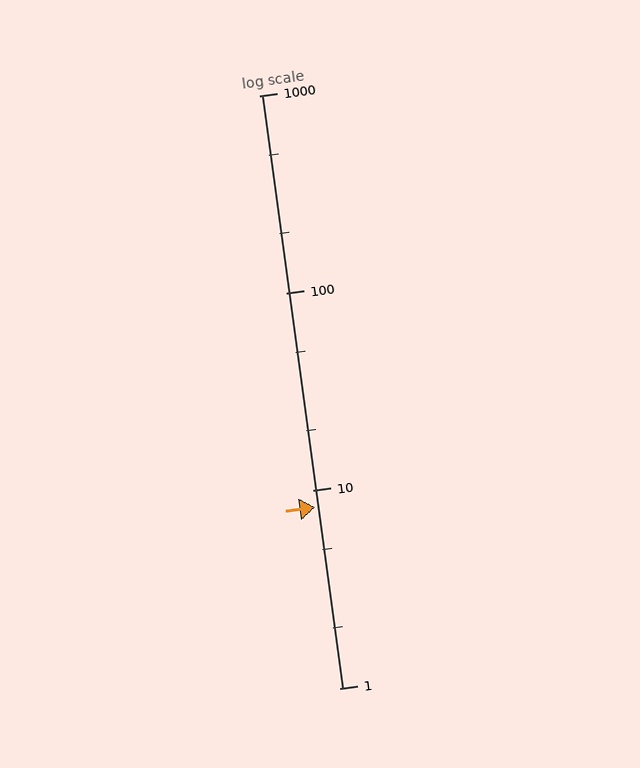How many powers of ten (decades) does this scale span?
The scale spans 3 decades, from 1 to 1000.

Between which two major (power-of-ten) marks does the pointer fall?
The pointer is between 1 and 10.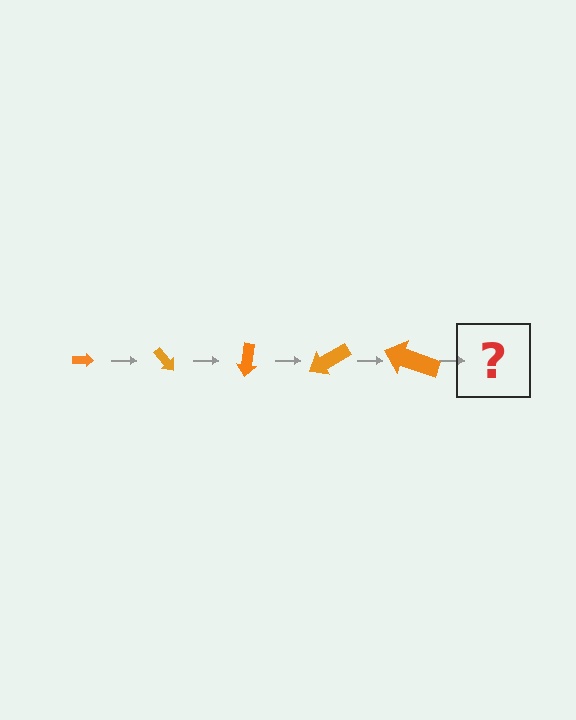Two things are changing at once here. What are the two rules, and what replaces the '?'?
The two rules are that the arrow grows larger each step and it rotates 50 degrees each step. The '?' should be an arrow, larger than the previous one and rotated 250 degrees from the start.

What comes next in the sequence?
The next element should be an arrow, larger than the previous one and rotated 250 degrees from the start.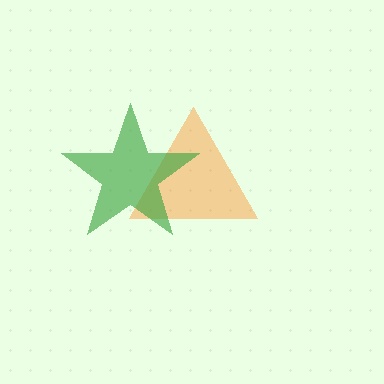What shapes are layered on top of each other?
The layered shapes are: an orange triangle, a green star.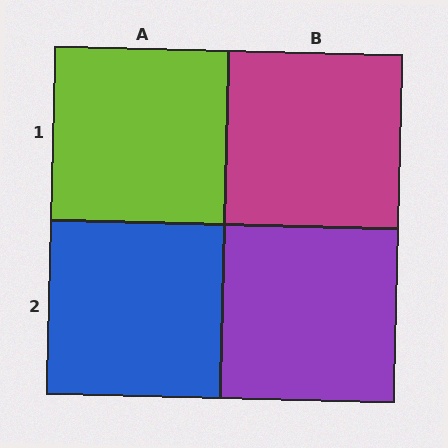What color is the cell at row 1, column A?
Lime.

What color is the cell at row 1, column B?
Magenta.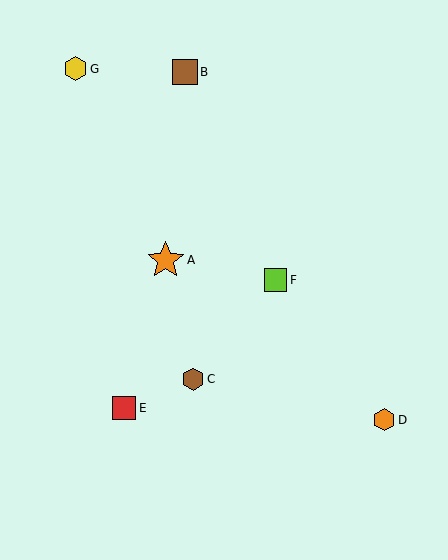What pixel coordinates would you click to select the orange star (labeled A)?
Click at (166, 260) to select the orange star A.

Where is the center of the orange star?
The center of the orange star is at (166, 260).